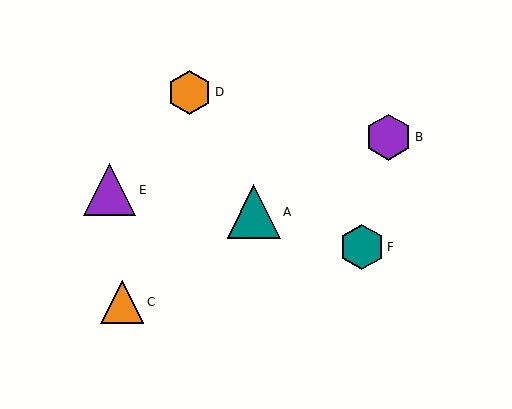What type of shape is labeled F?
Shape F is a teal hexagon.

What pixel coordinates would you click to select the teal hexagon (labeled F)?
Click at (362, 247) to select the teal hexagon F.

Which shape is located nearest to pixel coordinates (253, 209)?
The teal triangle (labeled A) at (254, 212) is nearest to that location.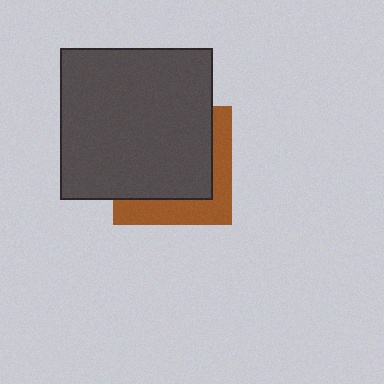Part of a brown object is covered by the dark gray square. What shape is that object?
It is a square.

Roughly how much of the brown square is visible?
A small part of it is visible (roughly 34%).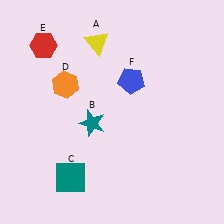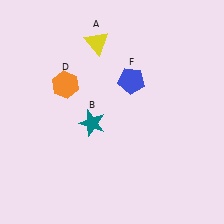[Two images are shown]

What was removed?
The teal square (C), the red hexagon (E) were removed in Image 2.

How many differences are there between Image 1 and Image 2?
There are 2 differences between the two images.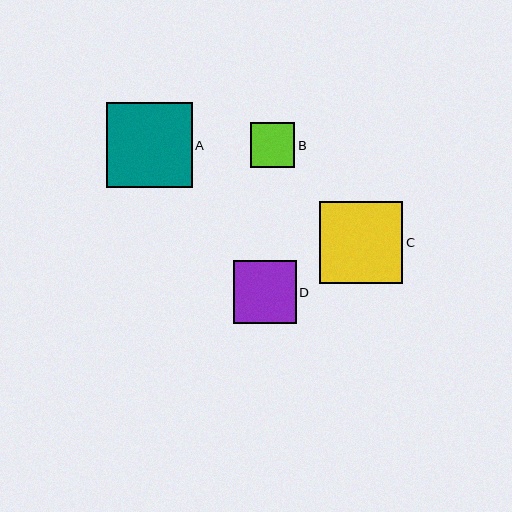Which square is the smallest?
Square B is the smallest with a size of approximately 45 pixels.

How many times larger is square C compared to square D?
Square C is approximately 1.3 times the size of square D.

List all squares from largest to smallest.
From largest to smallest: A, C, D, B.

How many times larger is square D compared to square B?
Square D is approximately 1.4 times the size of square B.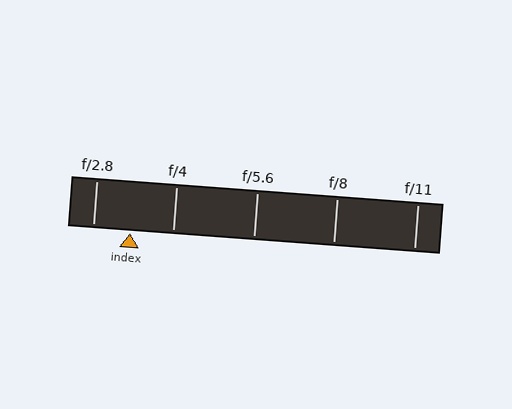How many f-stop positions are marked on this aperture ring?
There are 5 f-stop positions marked.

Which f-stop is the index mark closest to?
The index mark is closest to f/2.8.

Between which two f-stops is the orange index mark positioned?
The index mark is between f/2.8 and f/4.